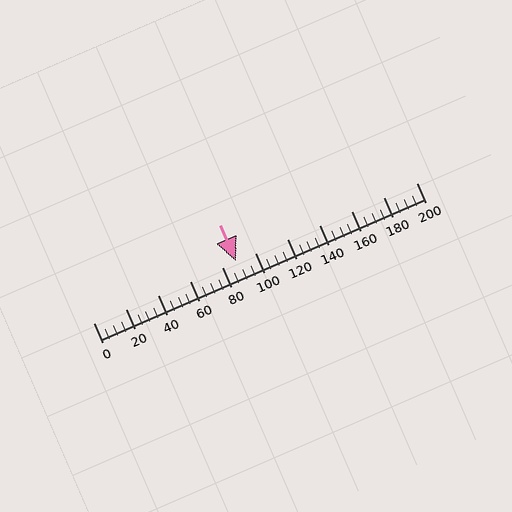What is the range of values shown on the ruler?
The ruler shows values from 0 to 200.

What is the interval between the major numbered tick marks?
The major tick marks are spaced 20 units apart.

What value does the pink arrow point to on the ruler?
The pink arrow points to approximately 88.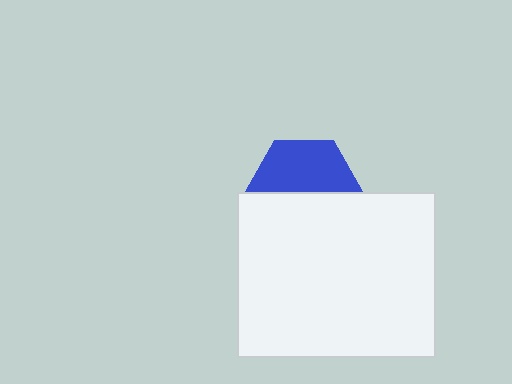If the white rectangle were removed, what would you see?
You would see the complete blue hexagon.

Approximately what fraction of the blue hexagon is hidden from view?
Roughly 49% of the blue hexagon is hidden behind the white rectangle.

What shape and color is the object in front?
The object in front is a white rectangle.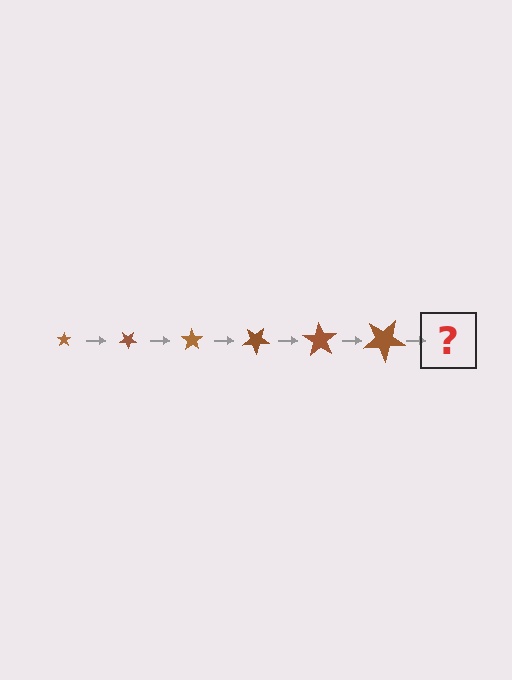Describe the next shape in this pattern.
It should be a star, larger than the previous one and rotated 210 degrees from the start.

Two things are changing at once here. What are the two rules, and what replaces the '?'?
The two rules are that the star grows larger each step and it rotates 35 degrees each step. The '?' should be a star, larger than the previous one and rotated 210 degrees from the start.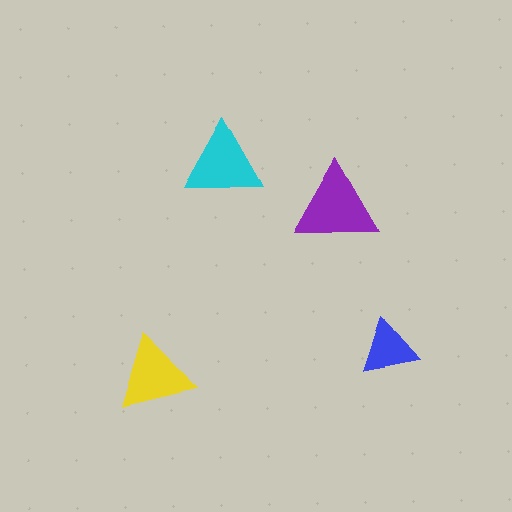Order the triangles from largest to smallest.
the purple one, the cyan one, the yellow one, the blue one.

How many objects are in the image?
There are 4 objects in the image.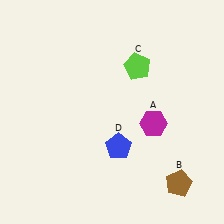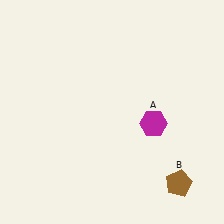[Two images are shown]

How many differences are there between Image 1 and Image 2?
There are 2 differences between the two images.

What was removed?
The lime pentagon (C), the blue pentagon (D) were removed in Image 2.